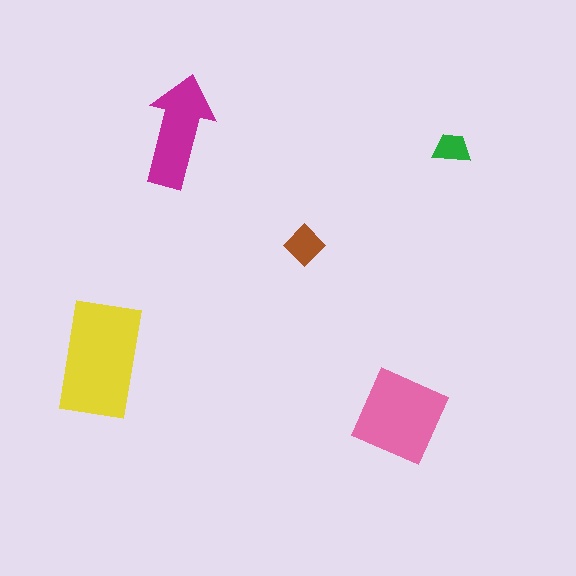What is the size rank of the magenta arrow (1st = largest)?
3rd.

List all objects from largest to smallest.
The yellow rectangle, the pink square, the magenta arrow, the brown diamond, the green trapezoid.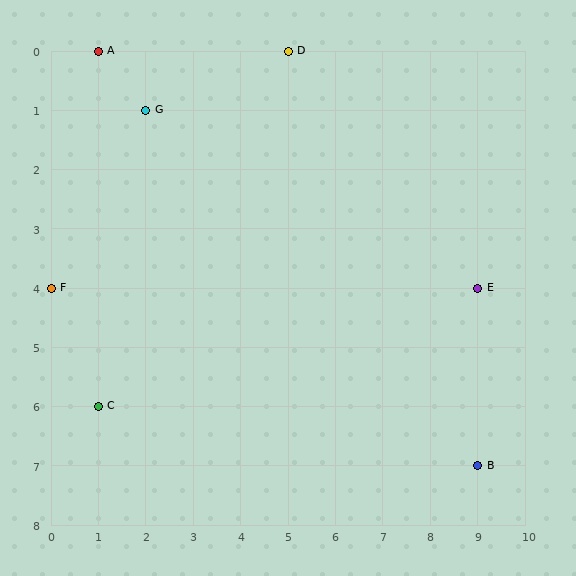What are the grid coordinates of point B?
Point B is at grid coordinates (9, 7).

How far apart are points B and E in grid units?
Points B and E are 3 rows apart.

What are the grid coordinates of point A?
Point A is at grid coordinates (1, 0).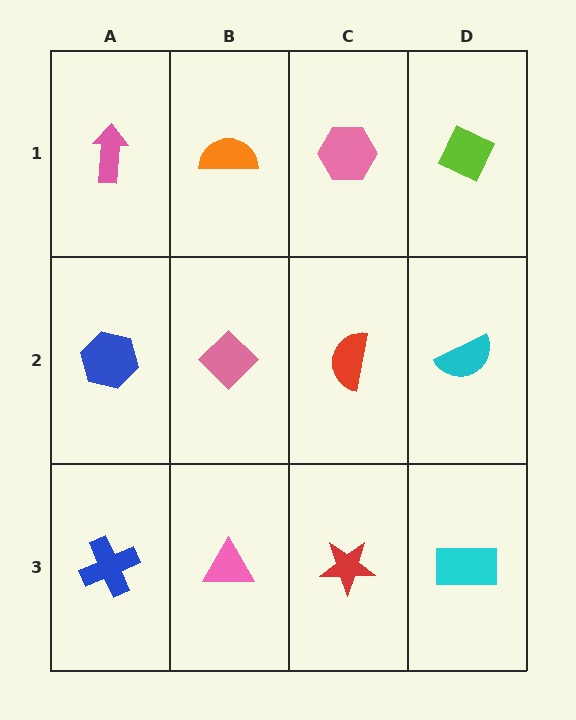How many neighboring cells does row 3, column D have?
2.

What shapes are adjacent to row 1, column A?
A blue hexagon (row 2, column A), an orange semicircle (row 1, column B).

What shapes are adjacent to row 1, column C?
A red semicircle (row 2, column C), an orange semicircle (row 1, column B), a lime diamond (row 1, column D).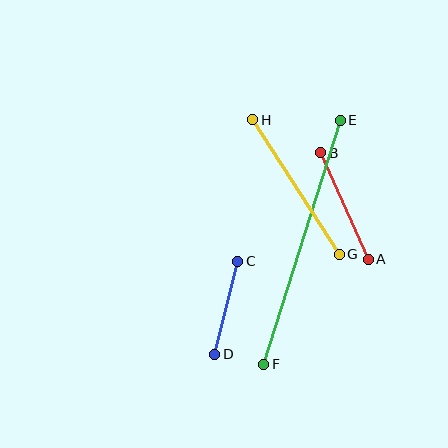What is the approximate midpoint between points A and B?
The midpoint is at approximately (345, 206) pixels.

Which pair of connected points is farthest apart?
Points E and F are farthest apart.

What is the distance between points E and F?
The distance is approximately 256 pixels.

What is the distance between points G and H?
The distance is approximately 160 pixels.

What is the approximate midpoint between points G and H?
The midpoint is at approximately (296, 187) pixels.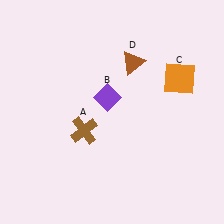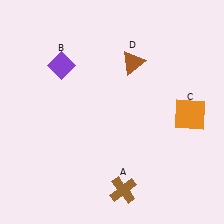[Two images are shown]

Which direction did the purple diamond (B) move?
The purple diamond (B) moved left.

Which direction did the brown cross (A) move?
The brown cross (A) moved down.